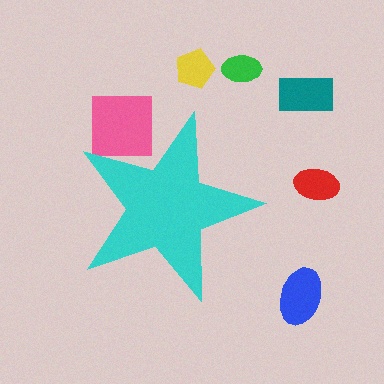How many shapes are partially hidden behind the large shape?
1 shape is partially hidden.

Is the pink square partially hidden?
Yes, the pink square is partially hidden behind the cyan star.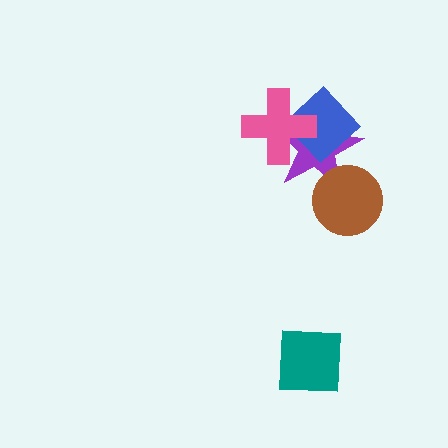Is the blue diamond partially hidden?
Yes, it is partially covered by another shape.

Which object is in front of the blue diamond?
The pink cross is in front of the blue diamond.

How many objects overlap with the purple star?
3 objects overlap with the purple star.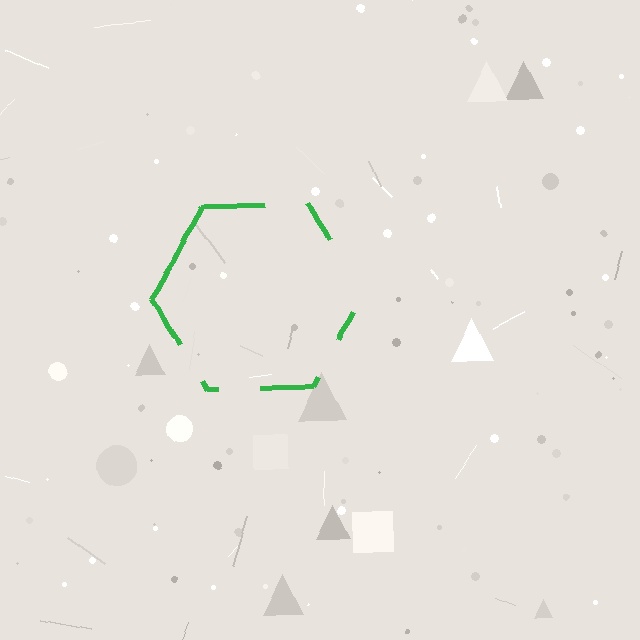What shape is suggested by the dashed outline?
The dashed outline suggests a hexagon.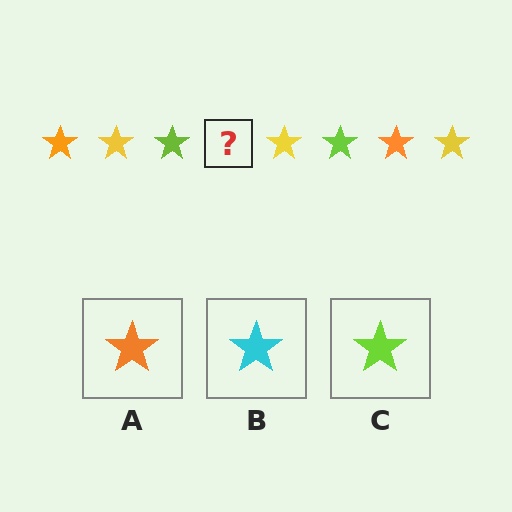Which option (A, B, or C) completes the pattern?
A.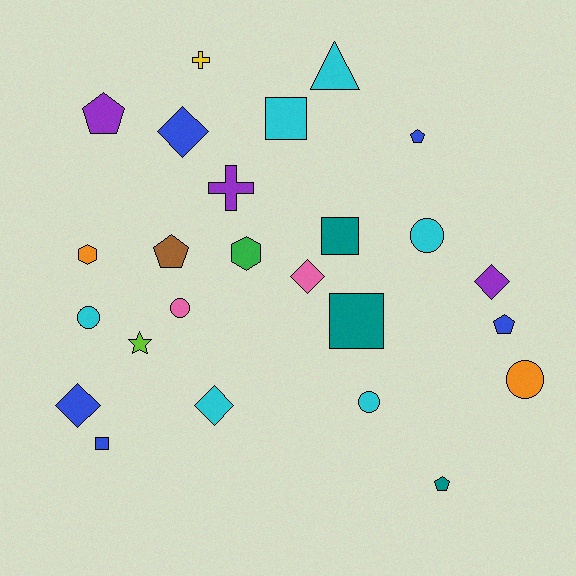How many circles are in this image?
There are 5 circles.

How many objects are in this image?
There are 25 objects.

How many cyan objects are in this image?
There are 6 cyan objects.